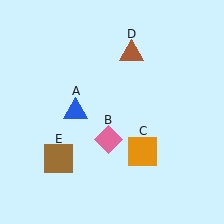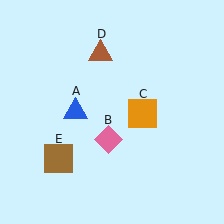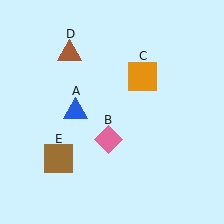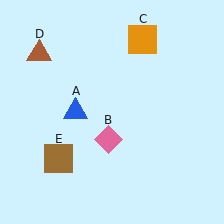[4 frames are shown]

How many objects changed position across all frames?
2 objects changed position: orange square (object C), brown triangle (object D).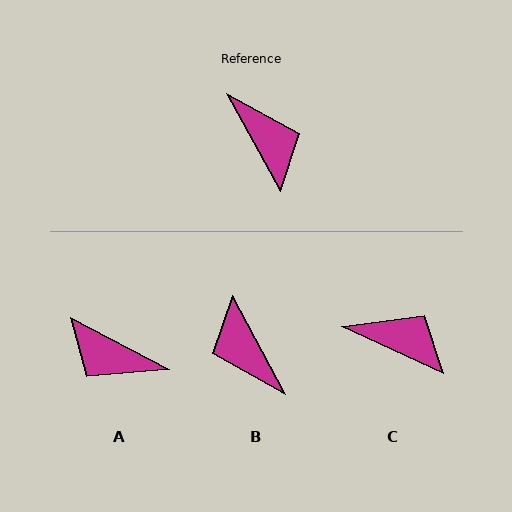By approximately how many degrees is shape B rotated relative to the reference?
Approximately 179 degrees counter-clockwise.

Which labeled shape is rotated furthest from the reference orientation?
B, about 179 degrees away.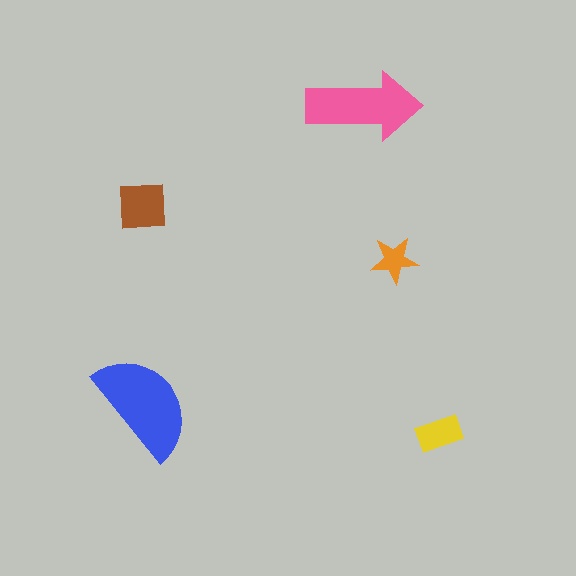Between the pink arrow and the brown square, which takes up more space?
The pink arrow.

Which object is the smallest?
The orange star.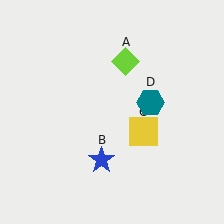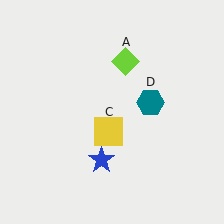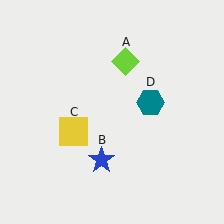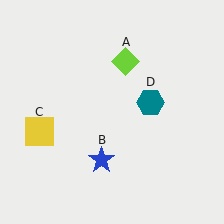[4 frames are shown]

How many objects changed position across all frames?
1 object changed position: yellow square (object C).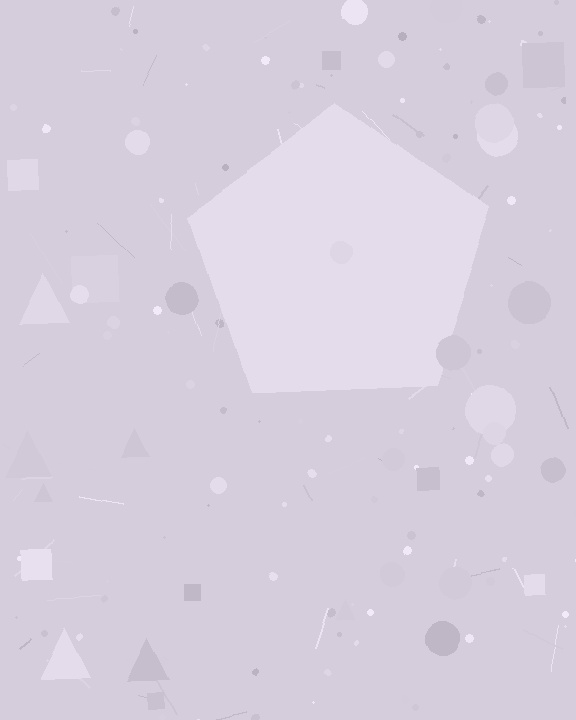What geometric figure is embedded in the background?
A pentagon is embedded in the background.